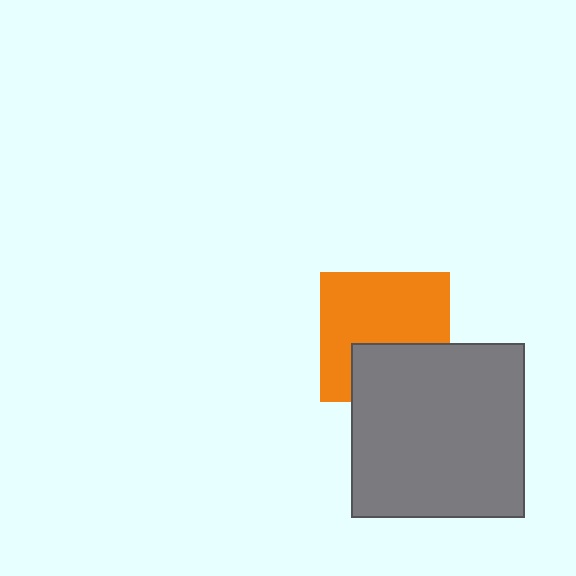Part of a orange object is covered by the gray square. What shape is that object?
It is a square.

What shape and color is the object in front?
The object in front is a gray square.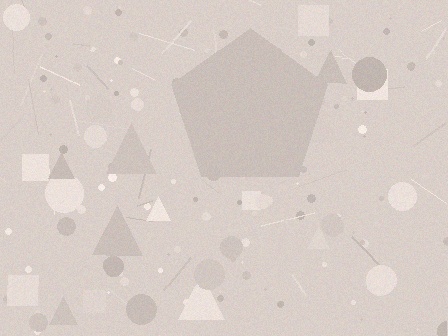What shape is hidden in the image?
A pentagon is hidden in the image.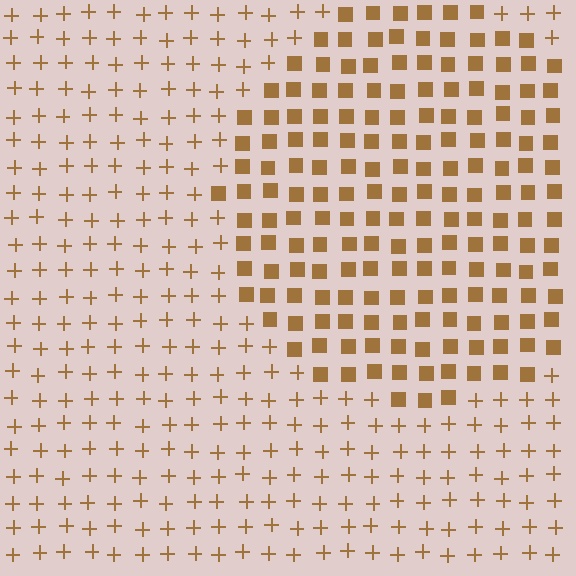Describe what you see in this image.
The image is filled with small brown elements arranged in a uniform grid. A circle-shaped region contains squares, while the surrounding area contains plus signs. The boundary is defined purely by the change in element shape.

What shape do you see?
I see a circle.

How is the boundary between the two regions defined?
The boundary is defined by a change in element shape: squares inside vs. plus signs outside. All elements share the same color and spacing.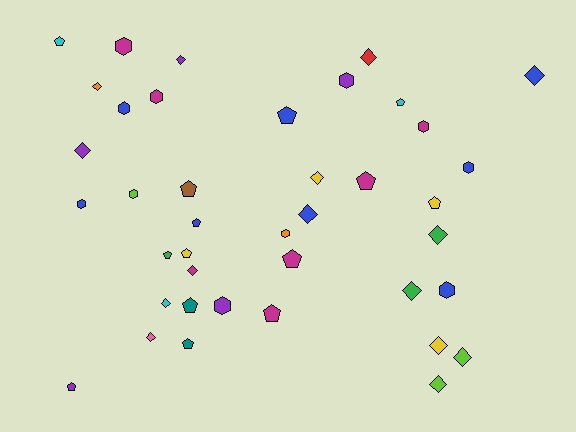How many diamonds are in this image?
There are 15 diamonds.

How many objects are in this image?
There are 40 objects.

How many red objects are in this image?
There is 1 red object.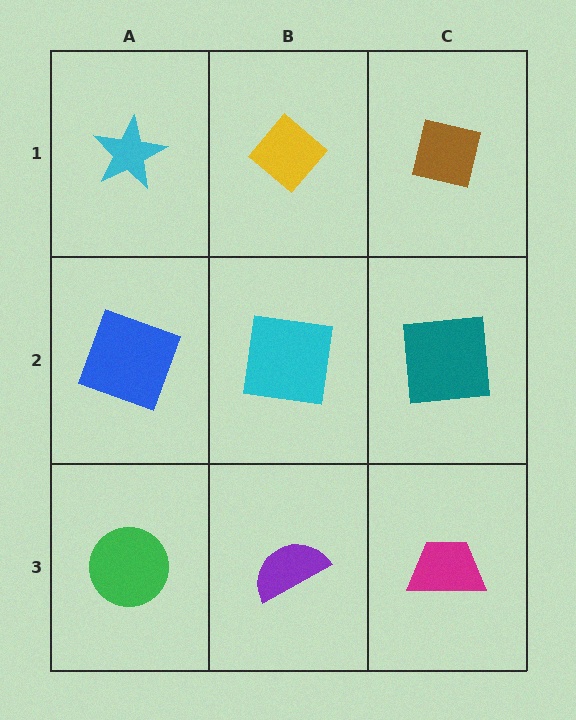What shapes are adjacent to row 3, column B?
A cyan square (row 2, column B), a green circle (row 3, column A), a magenta trapezoid (row 3, column C).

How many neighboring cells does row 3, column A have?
2.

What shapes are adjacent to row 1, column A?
A blue square (row 2, column A), a yellow diamond (row 1, column B).